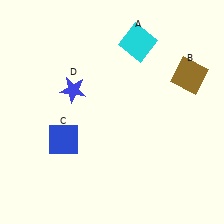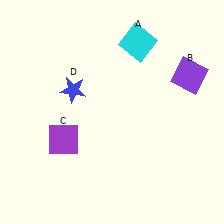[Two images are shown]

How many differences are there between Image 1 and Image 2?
There are 2 differences between the two images.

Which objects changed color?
B changed from brown to purple. C changed from blue to purple.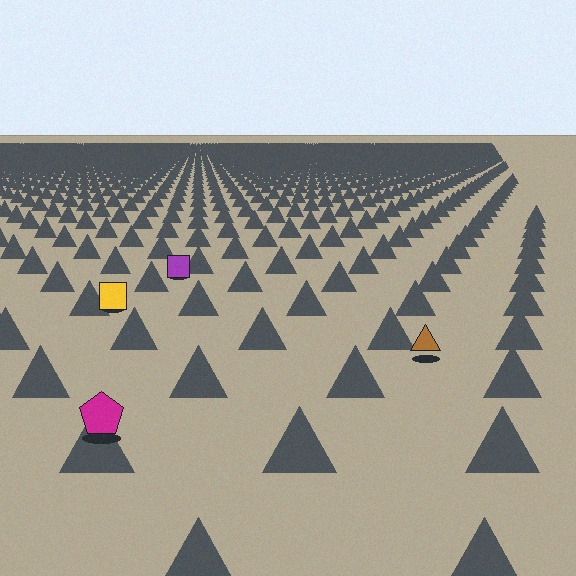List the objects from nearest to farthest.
From nearest to farthest: the magenta pentagon, the brown triangle, the yellow square, the purple square.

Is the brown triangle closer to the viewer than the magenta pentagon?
No. The magenta pentagon is closer — you can tell from the texture gradient: the ground texture is coarser near it.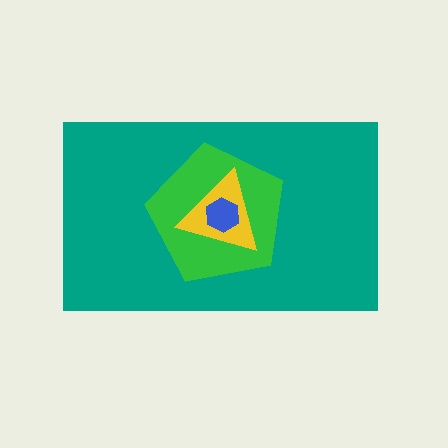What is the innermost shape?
The blue hexagon.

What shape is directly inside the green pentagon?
The yellow triangle.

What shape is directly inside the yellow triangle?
The blue hexagon.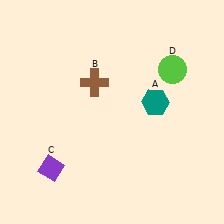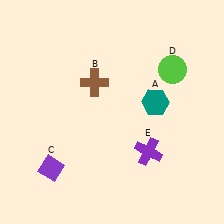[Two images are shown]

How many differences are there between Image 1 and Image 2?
There is 1 difference between the two images.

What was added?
A purple cross (E) was added in Image 2.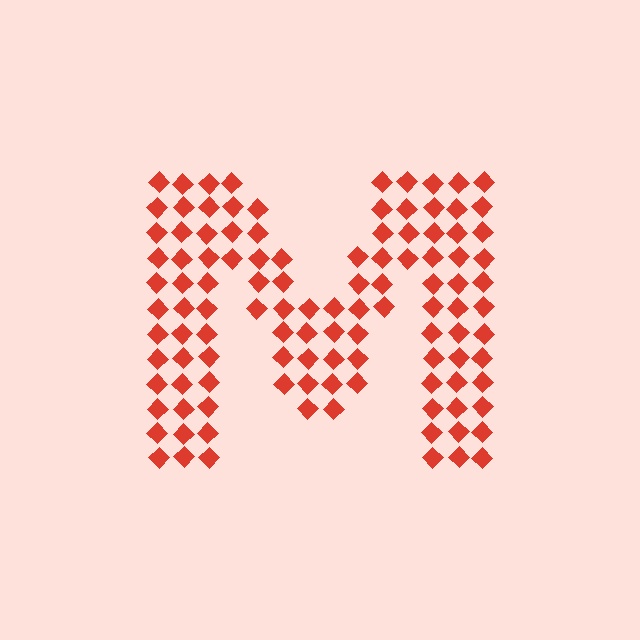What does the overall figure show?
The overall figure shows the letter M.